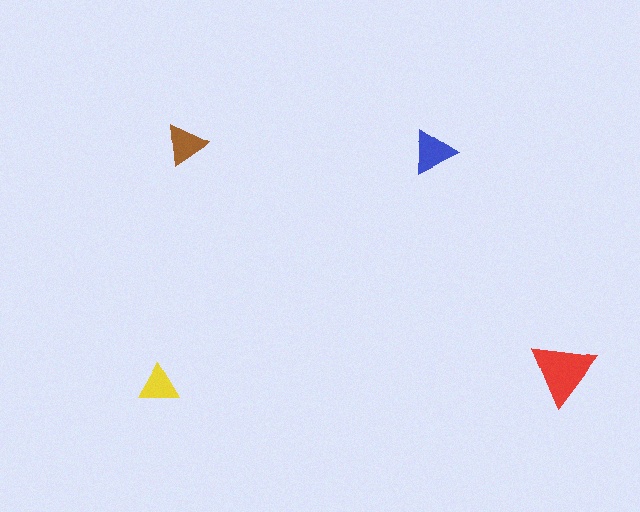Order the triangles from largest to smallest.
the red one, the blue one, the brown one, the yellow one.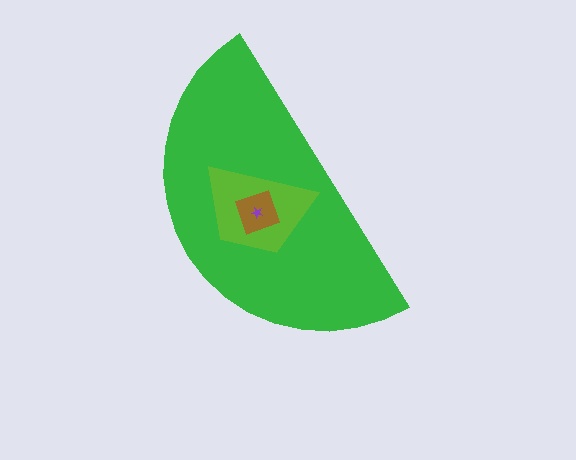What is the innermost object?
The purple star.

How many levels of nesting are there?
4.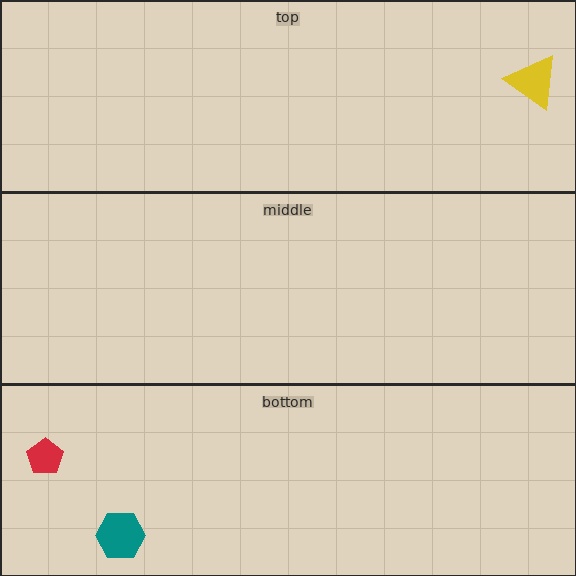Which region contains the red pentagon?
The bottom region.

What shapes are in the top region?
The yellow triangle.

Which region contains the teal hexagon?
The bottom region.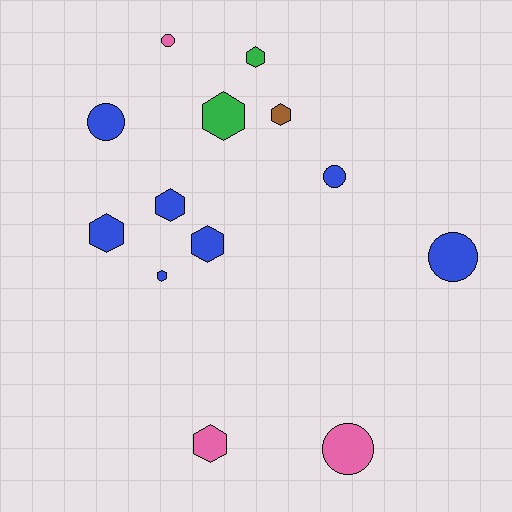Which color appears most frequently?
Blue, with 7 objects.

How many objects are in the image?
There are 13 objects.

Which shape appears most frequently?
Hexagon, with 8 objects.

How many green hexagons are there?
There are 2 green hexagons.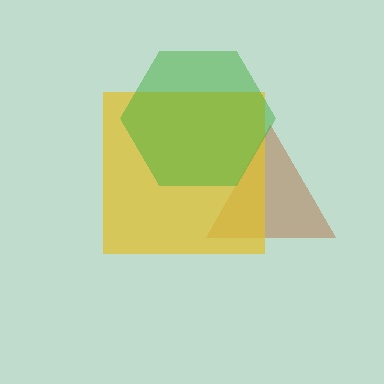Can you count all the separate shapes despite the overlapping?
Yes, there are 3 separate shapes.